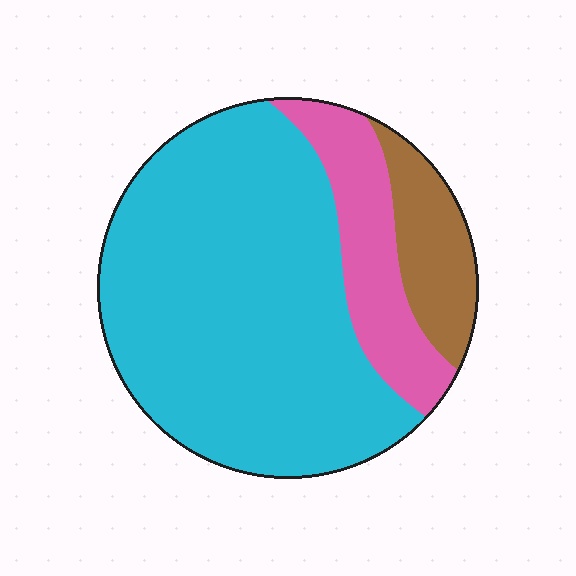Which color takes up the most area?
Cyan, at roughly 70%.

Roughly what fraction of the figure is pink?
Pink covers about 15% of the figure.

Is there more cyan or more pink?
Cyan.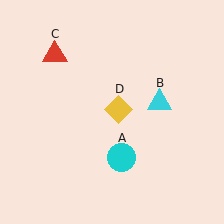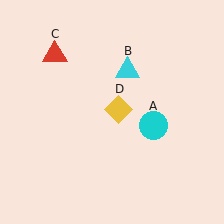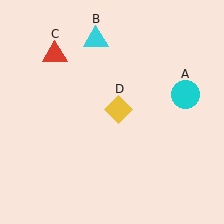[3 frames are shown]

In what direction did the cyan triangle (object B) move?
The cyan triangle (object B) moved up and to the left.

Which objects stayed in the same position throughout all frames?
Red triangle (object C) and yellow diamond (object D) remained stationary.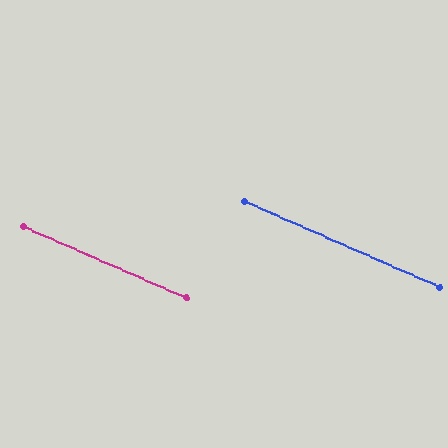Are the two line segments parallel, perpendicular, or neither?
Parallel — their directions differ by only 0.0°.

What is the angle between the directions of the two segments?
Approximately 0 degrees.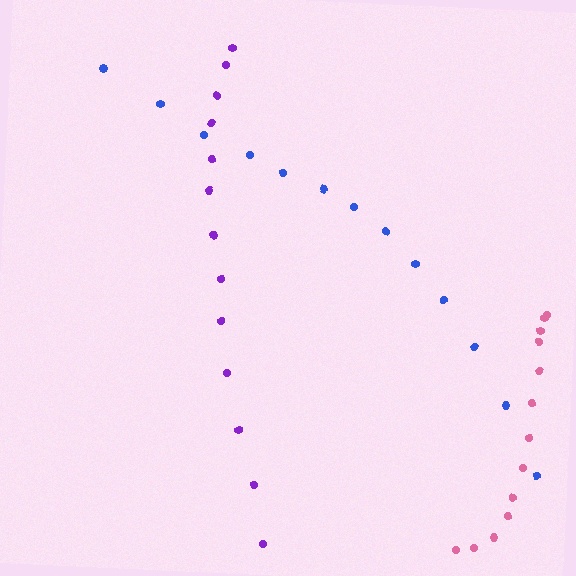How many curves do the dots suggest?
There are 3 distinct paths.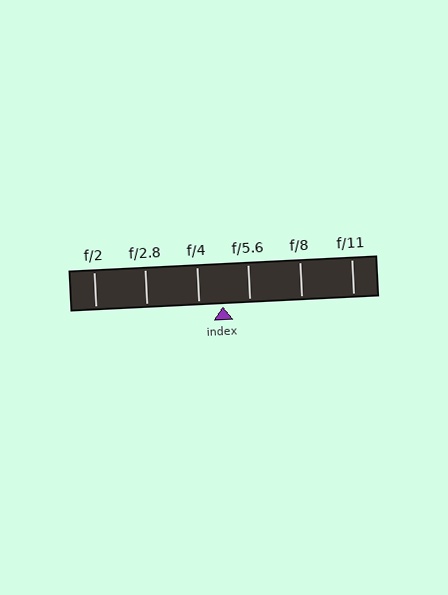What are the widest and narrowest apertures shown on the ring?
The widest aperture shown is f/2 and the narrowest is f/11.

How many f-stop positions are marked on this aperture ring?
There are 6 f-stop positions marked.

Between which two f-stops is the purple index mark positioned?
The index mark is between f/4 and f/5.6.